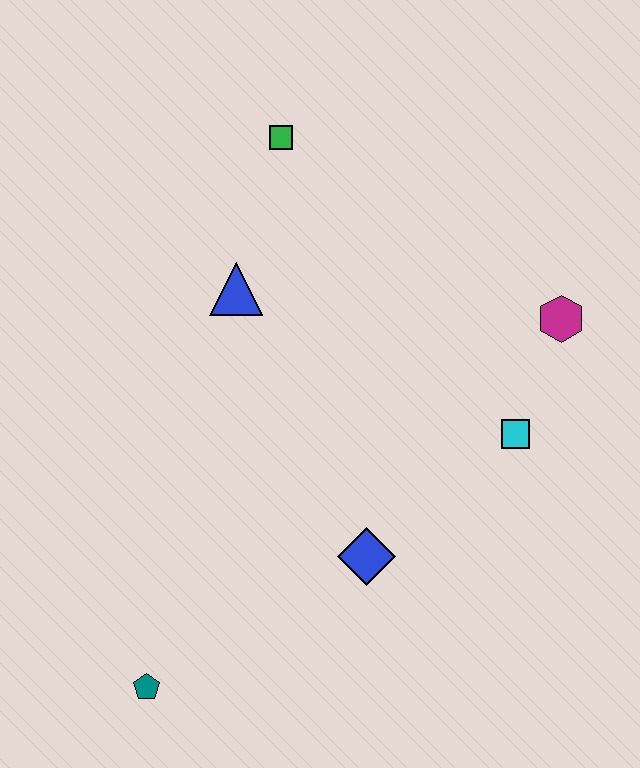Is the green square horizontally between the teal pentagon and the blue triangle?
No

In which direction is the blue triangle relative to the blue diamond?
The blue triangle is above the blue diamond.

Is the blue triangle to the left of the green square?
Yes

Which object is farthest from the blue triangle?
The teal pentagon is farthest from the blue triangle.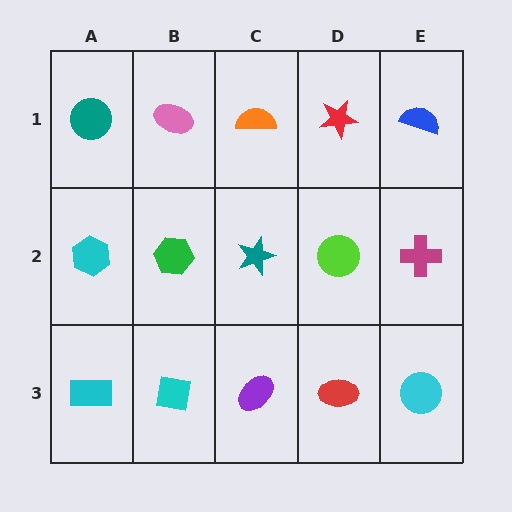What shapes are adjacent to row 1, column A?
A cyan hexagon (row 2, column A), a pink ellipse (row 1, column B).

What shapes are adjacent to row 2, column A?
A teal circle (row 1, column A), a cyan rectangle (row 3, column A), a green hexagon (row 2, column B).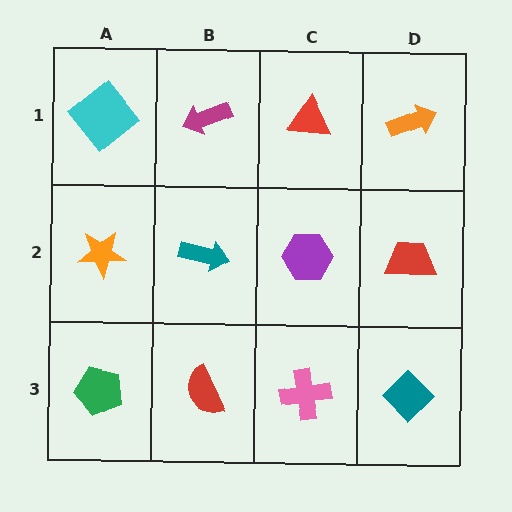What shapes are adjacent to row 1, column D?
A red trapezoid (row 2, column D), a red triangle (row 1, column C).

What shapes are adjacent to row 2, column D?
An orange arrow (row 1, column D), a teal diamond (row 3, column D), a purple hexagon (row 2, column C).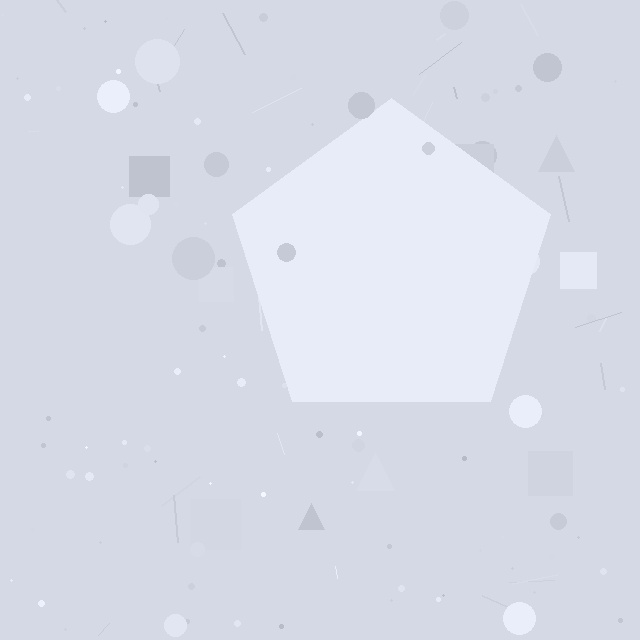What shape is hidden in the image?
A pentagon is hidden in the image.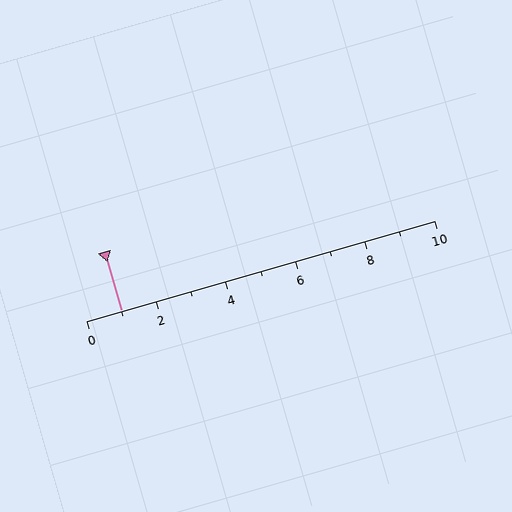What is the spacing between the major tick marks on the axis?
The major ticks are spaced 2 apart.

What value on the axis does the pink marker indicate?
The marker indicates approximately 1.